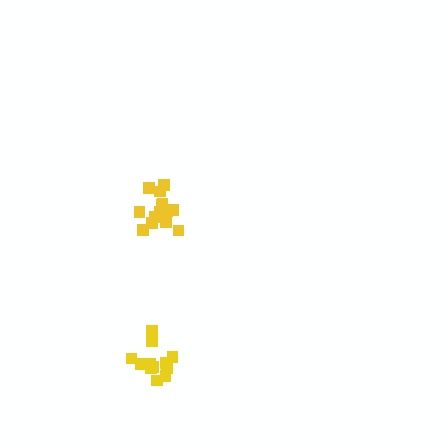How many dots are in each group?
Group 1: 14 dots, Group 2: 12 dots (26 total).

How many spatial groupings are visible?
There are 2 spatial groupings.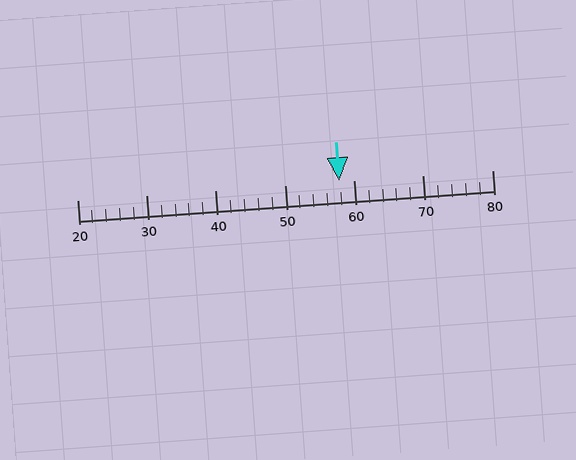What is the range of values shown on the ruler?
The ruler shows values from 20 to 80.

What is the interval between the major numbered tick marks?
The major tick marks are spaced 10 units apart.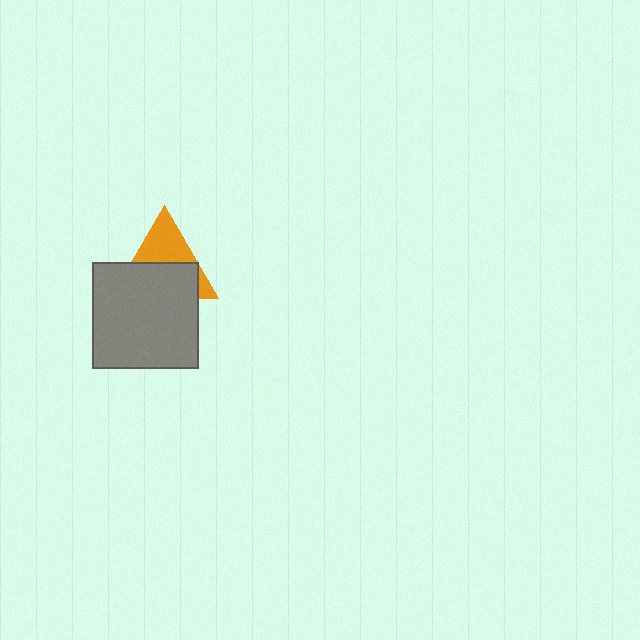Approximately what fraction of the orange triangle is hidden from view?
Roughly 57% of the orange triangle is hidden behind the gray square.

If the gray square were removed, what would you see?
You would see the complete orange triangle.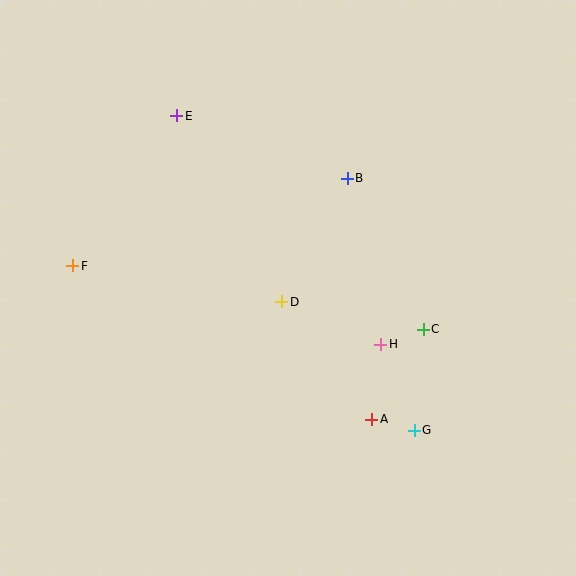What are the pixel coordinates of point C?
Point C is at (423, 329).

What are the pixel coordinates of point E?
Point E is at (177, 116).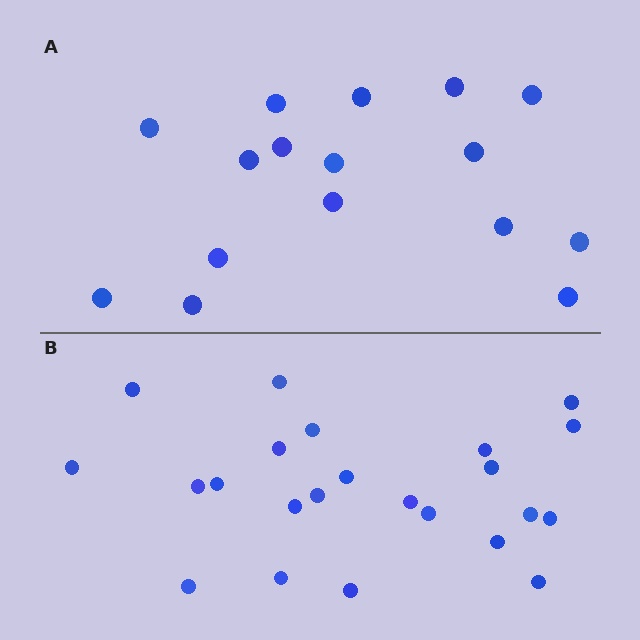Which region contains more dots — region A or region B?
Region B (the bottom region) has more dots.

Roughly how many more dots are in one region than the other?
Region B has roughly 8 or so more dots than region A.